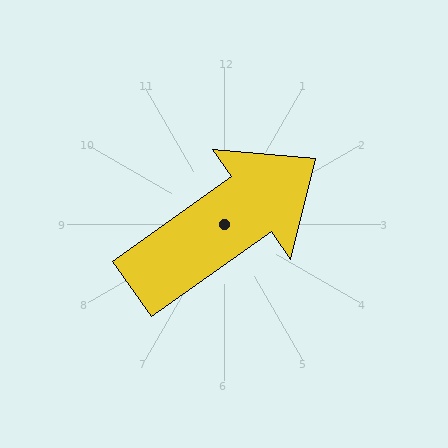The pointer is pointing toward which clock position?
Roughly 2 o'clock.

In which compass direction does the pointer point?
Northeast.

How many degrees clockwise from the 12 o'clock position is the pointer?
Approximately 55 degrees.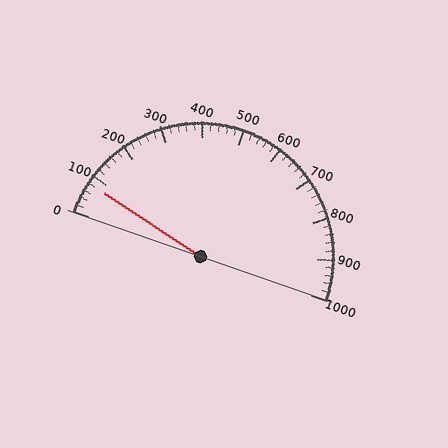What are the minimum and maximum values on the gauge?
The gauge ranges from 0 to 1000.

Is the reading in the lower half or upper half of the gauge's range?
The reading is in the lower half of the range (0 to 1000).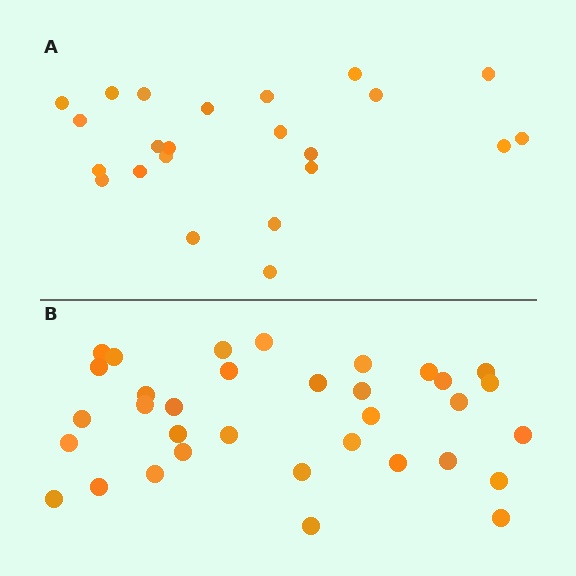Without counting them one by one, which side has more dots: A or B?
Region B (the bottom region) has more dots.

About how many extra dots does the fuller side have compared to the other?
Region B has roughly 12 or so more dots than region A.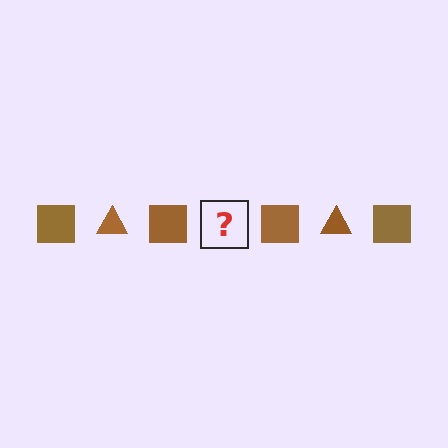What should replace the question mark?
The question mark should be replaced with a brown triangle.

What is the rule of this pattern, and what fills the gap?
The rule is that the pattern cycles through square, triangle shapes in brown. The gap should be filled with a brown triangle.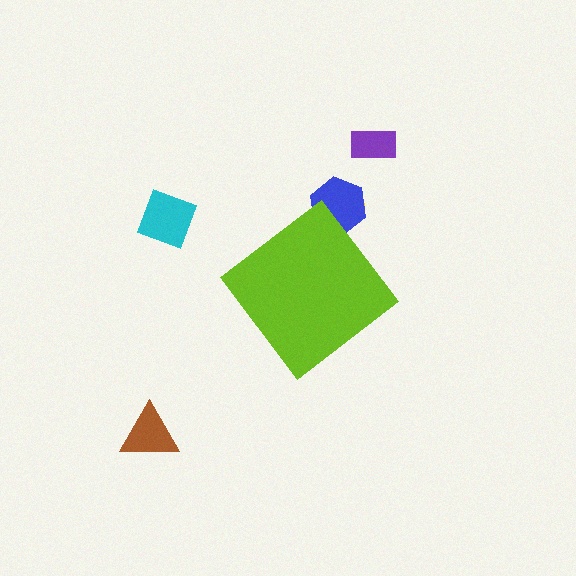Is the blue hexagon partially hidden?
Yes, the blue hexagon is partially hidden behind the lime diamond.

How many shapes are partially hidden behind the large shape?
2 shapes are partially hidden.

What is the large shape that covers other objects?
A lime diamond.